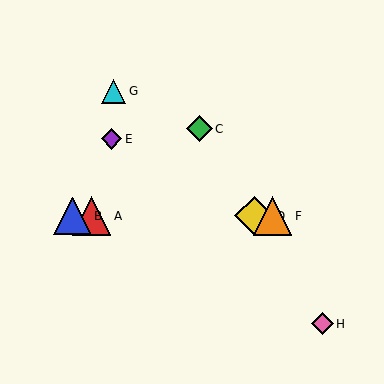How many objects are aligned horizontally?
4 objects (A, B, D, F) are aligned horizontally.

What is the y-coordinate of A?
Object A is at y≈216.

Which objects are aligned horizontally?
Objects A, B, D, F are aligned horizontally.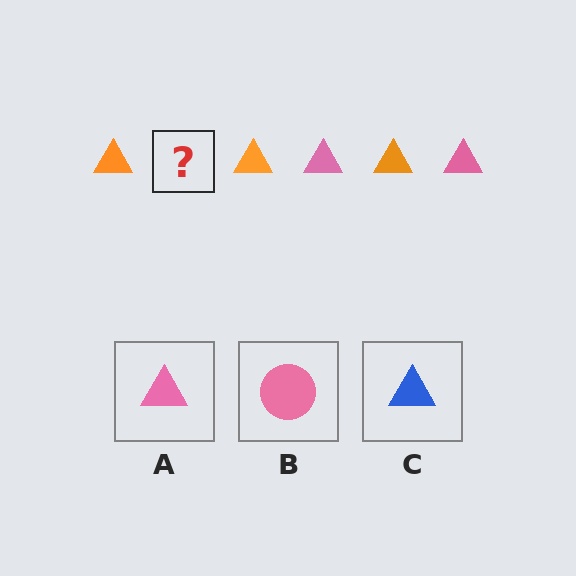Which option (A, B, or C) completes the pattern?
A.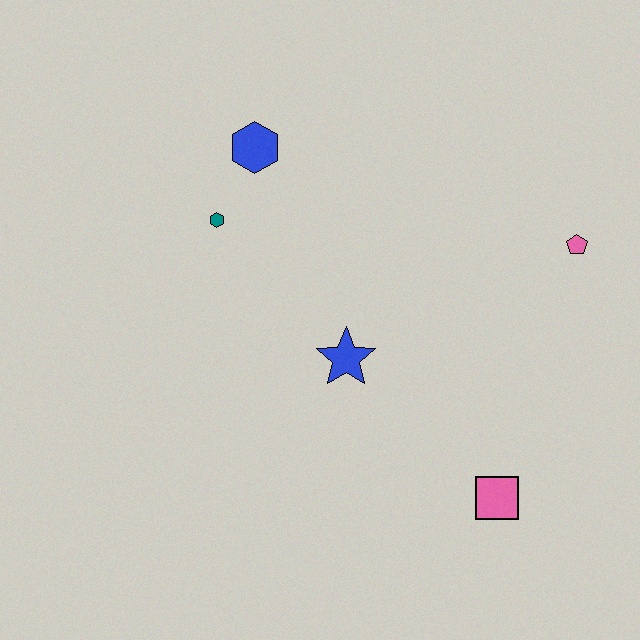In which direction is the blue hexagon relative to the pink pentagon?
The blue hexagon is to the left of the pink pentagon.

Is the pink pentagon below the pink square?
No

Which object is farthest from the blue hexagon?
The pink square is farthest from the blue hexagon.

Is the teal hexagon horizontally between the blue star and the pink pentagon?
No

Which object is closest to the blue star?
The teal hexagon is closest to the blue star.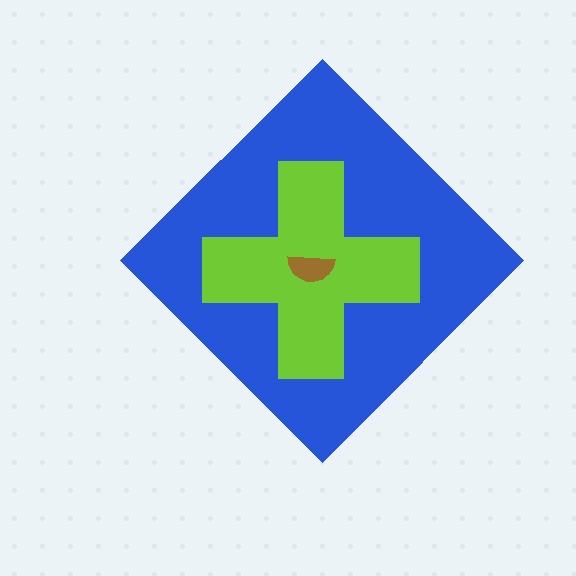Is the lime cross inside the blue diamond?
Yes.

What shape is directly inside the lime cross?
The brown semicircle.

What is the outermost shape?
The blue diamond.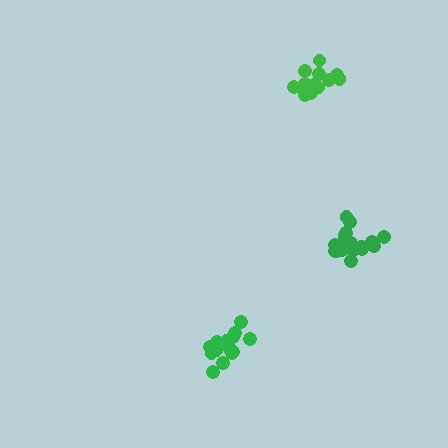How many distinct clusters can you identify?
There are 3 distinct clusters.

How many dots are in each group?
Group 1: 13 dots, Group 2: 18 dots, Group 3: 15 dots (46 total).